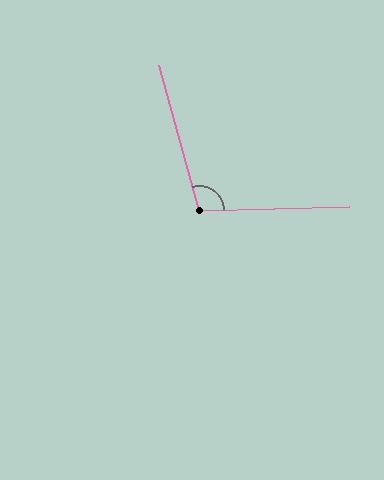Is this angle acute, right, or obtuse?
It is obtuse.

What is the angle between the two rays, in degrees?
Approximately 104 degrees.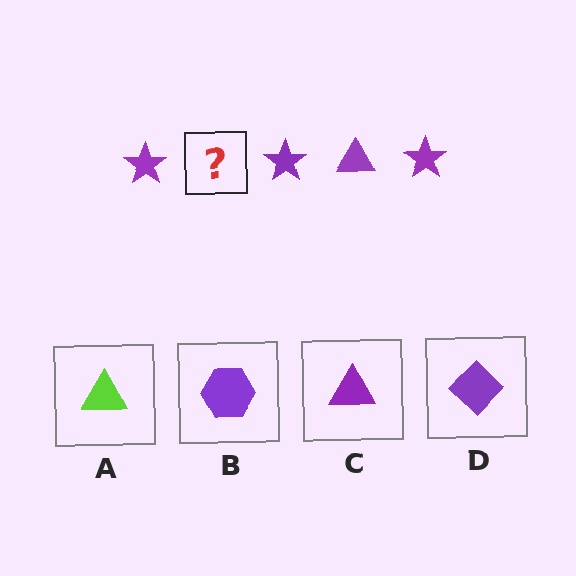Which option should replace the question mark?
Option C.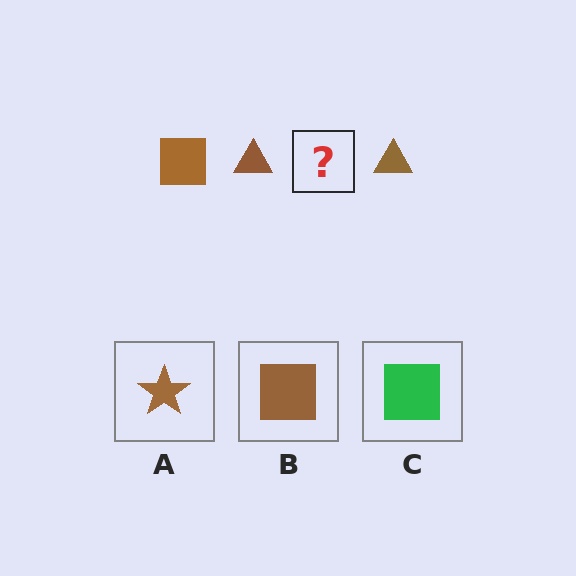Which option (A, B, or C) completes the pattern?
B.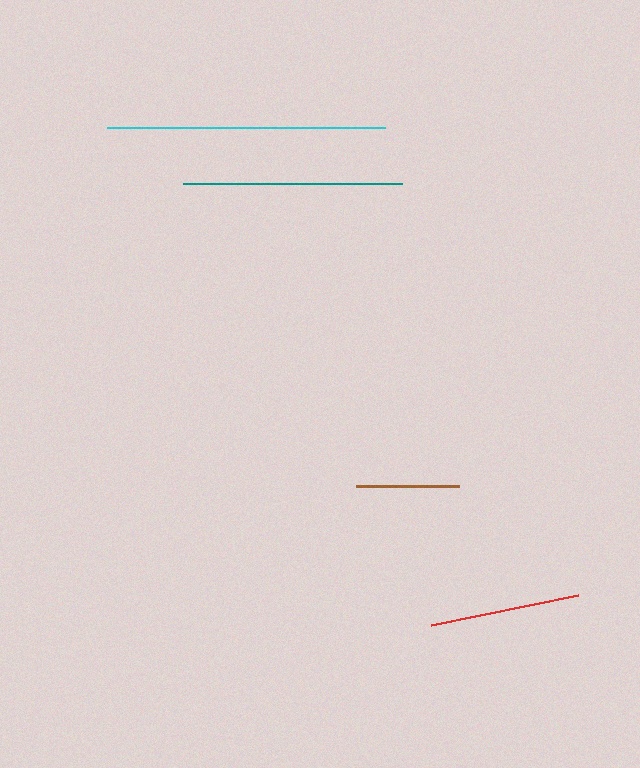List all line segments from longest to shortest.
From longest to shortest: cyan, teal, red, brown.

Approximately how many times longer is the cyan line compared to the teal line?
The cyan line is approximately 1.3 times the length of the teal line.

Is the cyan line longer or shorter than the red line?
The cyan line is longer than the red line.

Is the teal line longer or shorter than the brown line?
The teal line is longer than the brown line.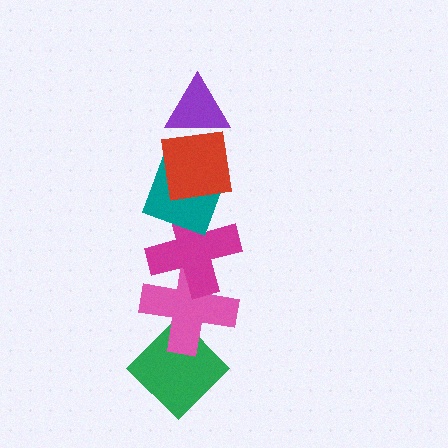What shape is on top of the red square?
The purple triangle is on top of the red square.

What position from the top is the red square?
The red square is 2nd from the top.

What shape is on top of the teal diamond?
The red square is on top of the teal diamond.